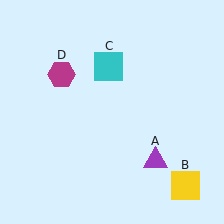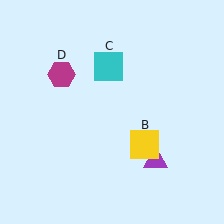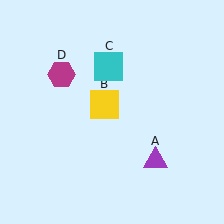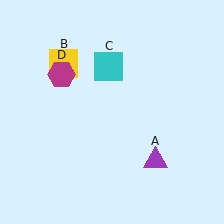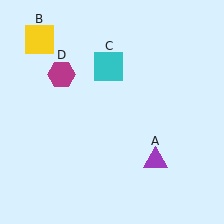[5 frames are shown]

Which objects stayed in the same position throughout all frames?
Purple triangle (object A) and cyan square (object C) and magenta hexagon (object D) remained stationary.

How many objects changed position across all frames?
1 object changed position: yellow square (object B).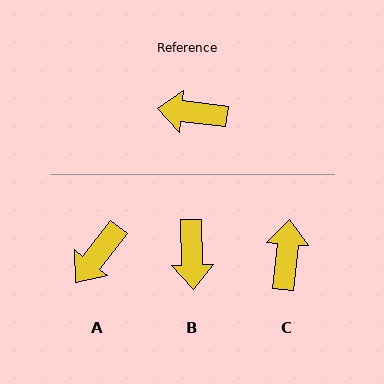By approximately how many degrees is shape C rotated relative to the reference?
Approximately 89 degrees clockwise.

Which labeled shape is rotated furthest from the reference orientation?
B, about 98 degrees away.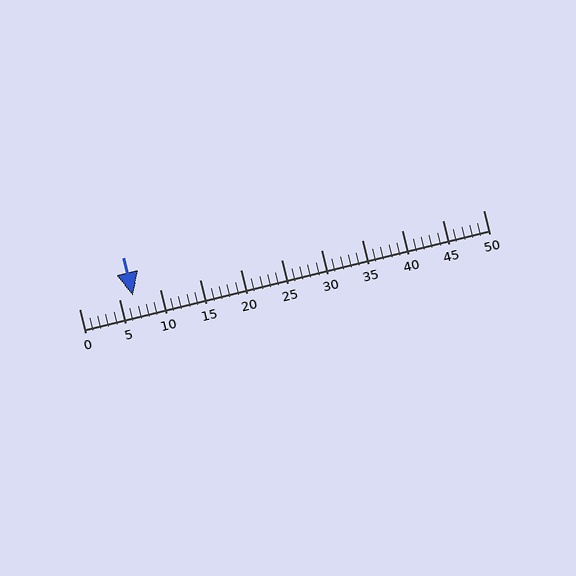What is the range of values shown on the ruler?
The ruler shows values from 0 to 50.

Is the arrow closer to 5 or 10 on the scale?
The arrow is closer to 5.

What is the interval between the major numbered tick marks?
The major tick marks are spaced 5 units apart.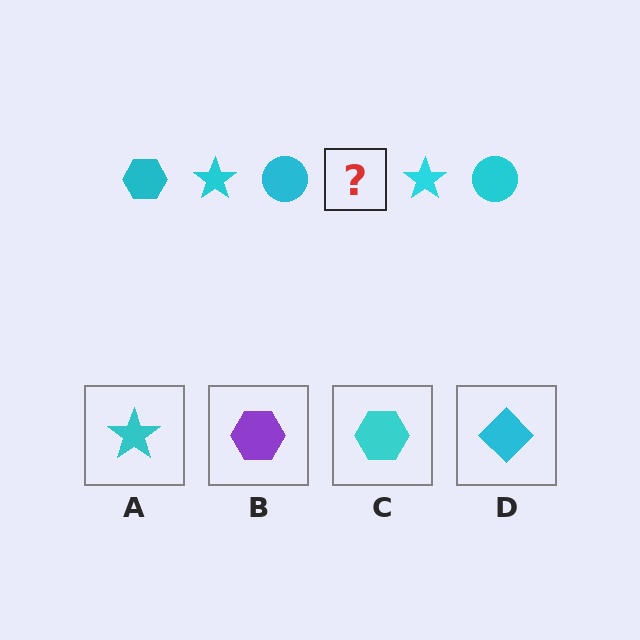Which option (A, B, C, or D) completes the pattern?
C.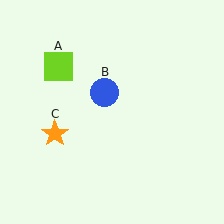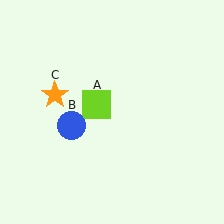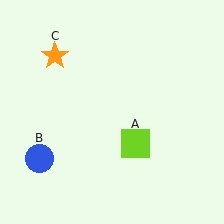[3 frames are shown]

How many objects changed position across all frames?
3 objects changed position: lime square (object A), blue circle (object B), orange star (object C).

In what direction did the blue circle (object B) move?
The blue circle (object B) moved down and to the left.